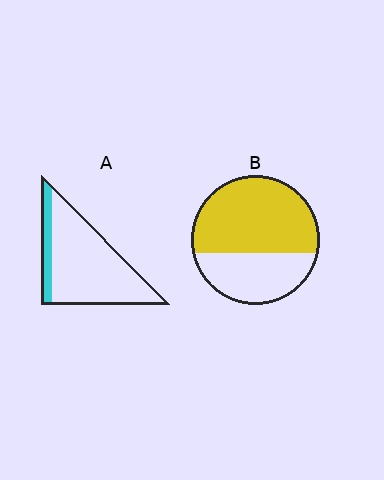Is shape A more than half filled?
No.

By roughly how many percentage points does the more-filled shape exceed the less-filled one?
By roughly 45 percentage points (B over A).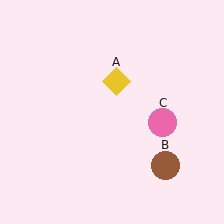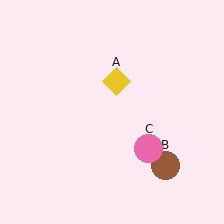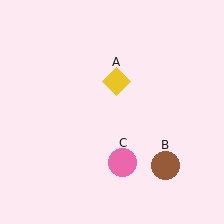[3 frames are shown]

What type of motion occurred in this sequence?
The pink circle (object C) rotated clockwise around the center of the scene.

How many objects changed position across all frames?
1 object changed position: pink circle (object C).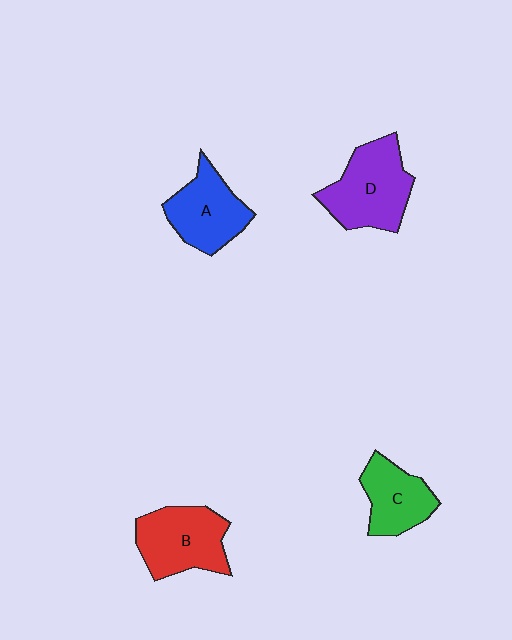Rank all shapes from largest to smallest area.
From largest to smallest: D (purple), B (red), A (blue), C (green).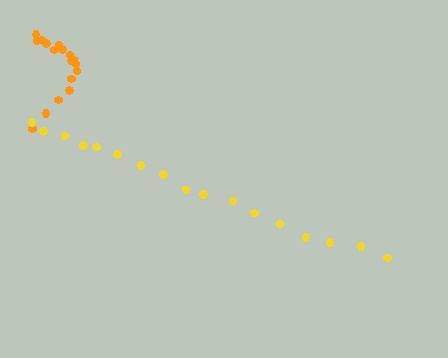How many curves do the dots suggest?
There are 2 distinct paths.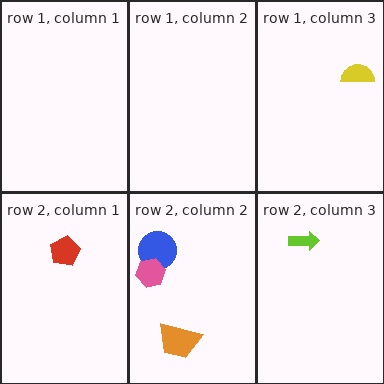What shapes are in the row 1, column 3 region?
The yellow semicircle.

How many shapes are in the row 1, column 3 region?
1.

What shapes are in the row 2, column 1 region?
The red pentagon.